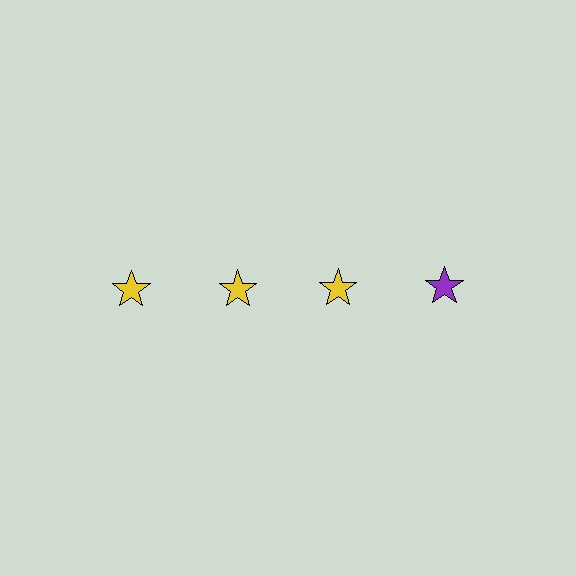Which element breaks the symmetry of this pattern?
The purple star in the top row, second from right column breaks the symmetry. All other shapes are yellow stars.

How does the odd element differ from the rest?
It has a different color: purple instead of yellow.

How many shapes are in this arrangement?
There are 4 shapes arranged in a grid pattern.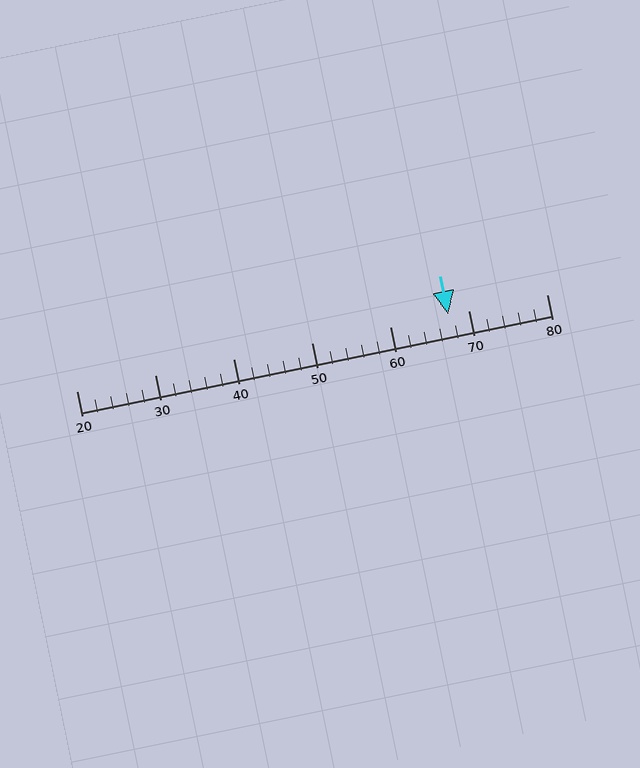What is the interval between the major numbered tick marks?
The major tick marks are spaced 10 units apart.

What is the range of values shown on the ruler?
The ruler shows values from 20 to 80.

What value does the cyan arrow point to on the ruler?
The cyan arrow points to approximately 67.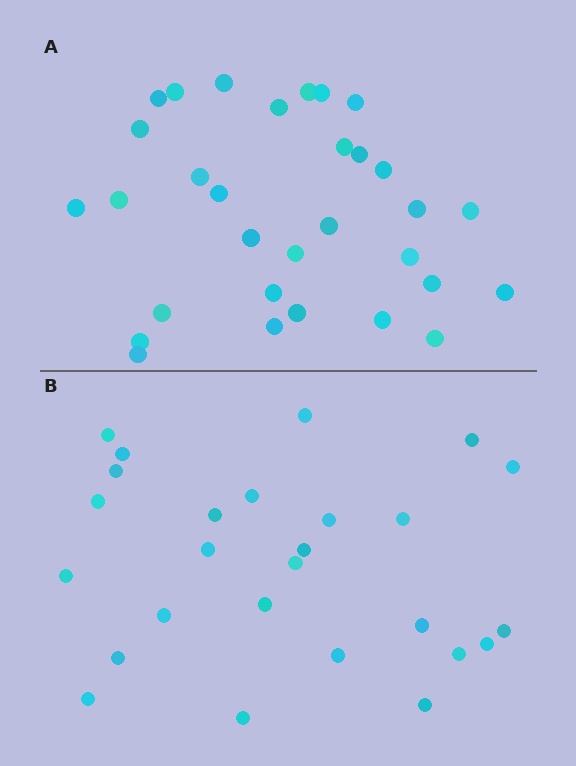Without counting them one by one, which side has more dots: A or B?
Region A (the top region) has more dots.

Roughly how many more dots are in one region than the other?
Region A has about 5 more dots than region B.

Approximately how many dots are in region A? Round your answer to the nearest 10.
About 30 dots. (The exact count is 31, which rounds to 30.)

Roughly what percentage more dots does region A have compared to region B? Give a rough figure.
About 20% more.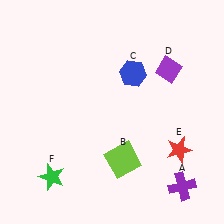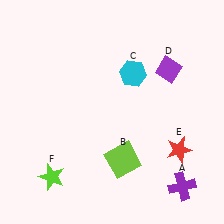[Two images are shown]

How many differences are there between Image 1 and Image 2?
There are 2 differences between the two images.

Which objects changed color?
C changed from blue to cyan. F changed from green to lime.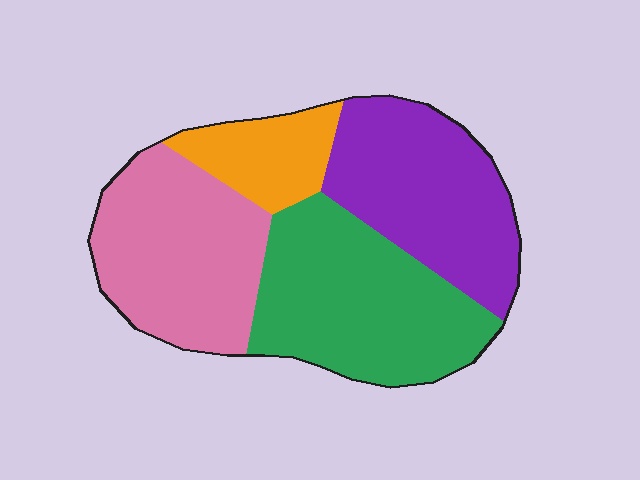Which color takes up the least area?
Orange, at roughly 10%.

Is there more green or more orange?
Green.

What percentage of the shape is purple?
Purple covers about 30% of the shape.